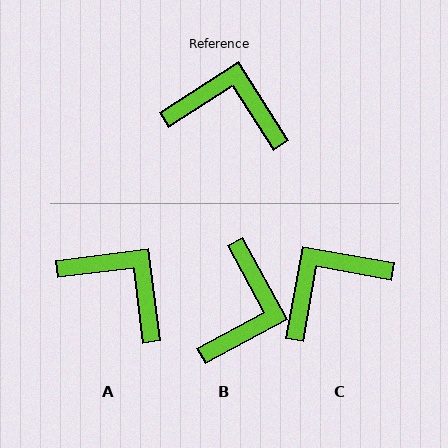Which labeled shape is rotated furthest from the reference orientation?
B, about 94 degrees away.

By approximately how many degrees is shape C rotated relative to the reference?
Approximately 47 degrees counter-clockwise.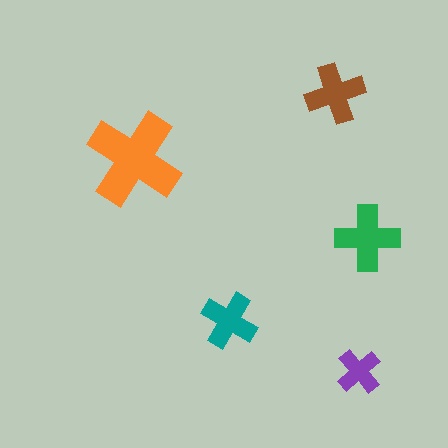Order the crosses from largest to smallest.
the orange one, the green one, the brown one, the teal one, the purple one.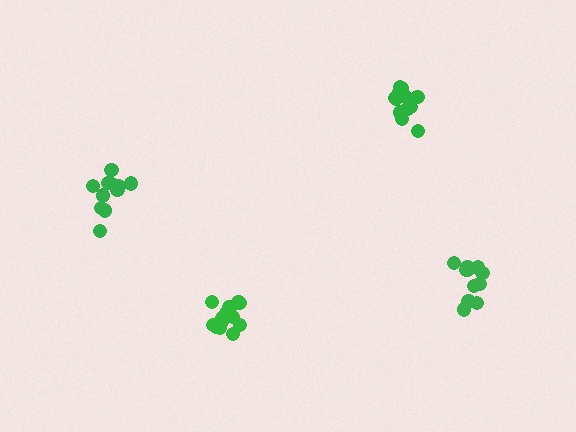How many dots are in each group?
Group 1: 12 dots, Group 2: 14 dots, Group 3: 11 dots, Group 4: 11 dots (48 total).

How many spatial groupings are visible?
There are 4 spatial groupings.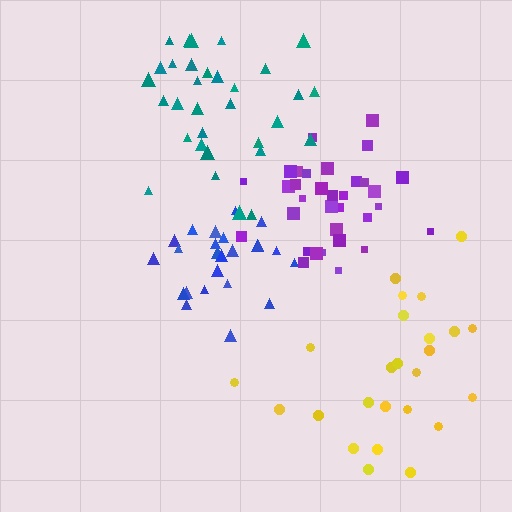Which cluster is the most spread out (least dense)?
Yellow.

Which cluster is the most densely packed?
Purple.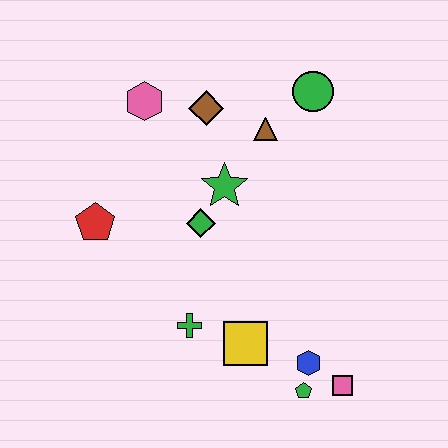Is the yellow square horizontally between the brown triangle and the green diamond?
Yes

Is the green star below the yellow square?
No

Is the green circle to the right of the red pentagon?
Yes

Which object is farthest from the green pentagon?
The pink hexagon is farthest from the green pentagon.